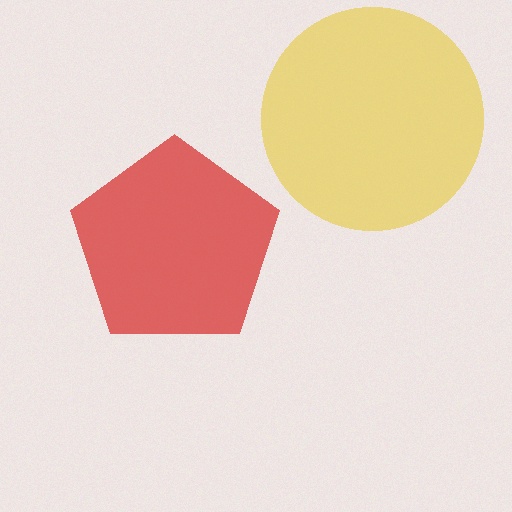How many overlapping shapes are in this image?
There are 2 overlapping shapes in the image.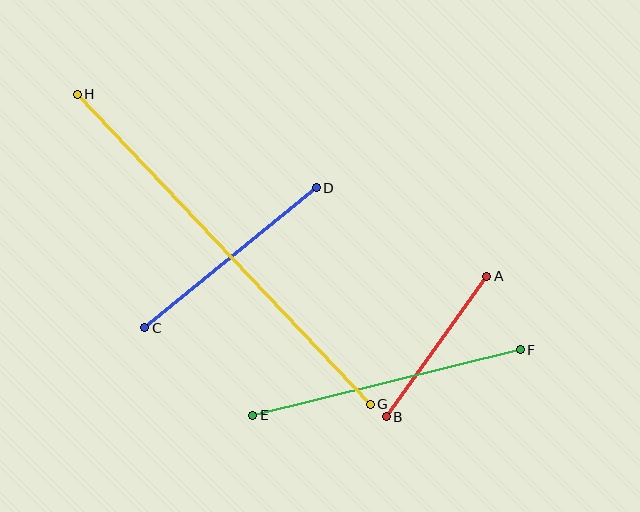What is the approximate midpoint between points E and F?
The midpoint is at approximately (386, 383) pixels.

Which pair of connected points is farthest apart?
Points G and H are farthest apart.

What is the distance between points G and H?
The distance is approximately 426 pixels.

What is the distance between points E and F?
The distance is approximately 275 pixels.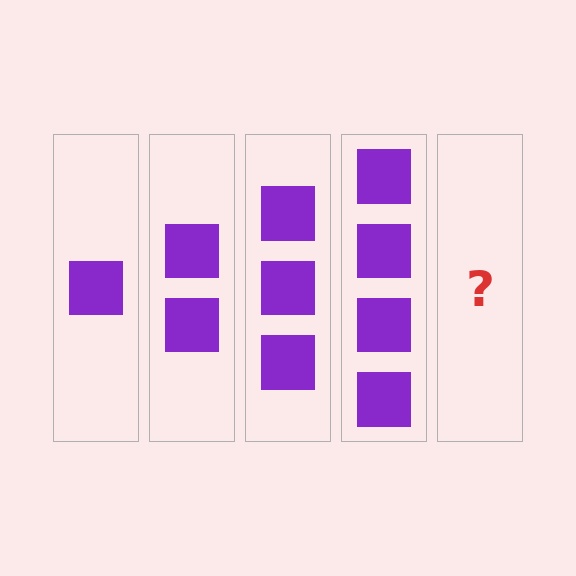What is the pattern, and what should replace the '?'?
The pattern is that each step adds one more square. The '?' should be 5 squares.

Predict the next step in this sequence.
The next step is 5 squares.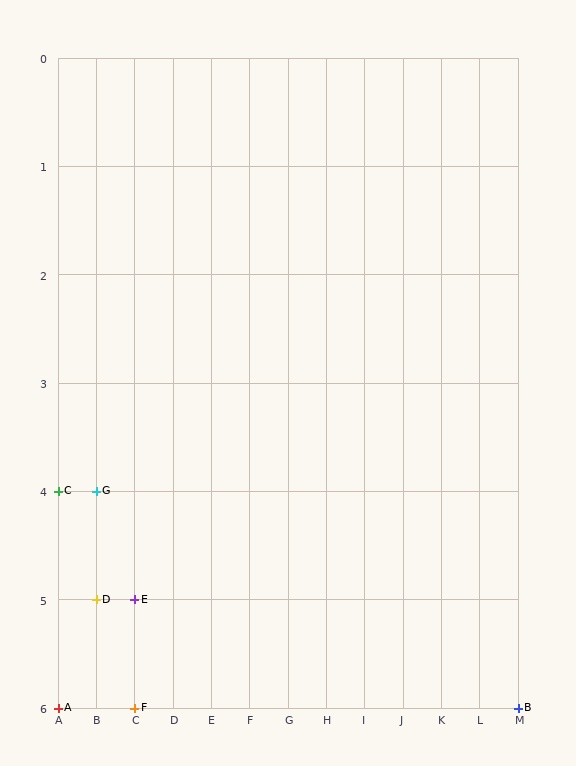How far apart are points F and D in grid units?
Points F and D are 1 column and 1 row apart (about 1.4 grid units diagonally).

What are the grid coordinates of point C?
Point C is at grid coordinates (A, 4).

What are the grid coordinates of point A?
Point A is at grid coordinates (A, 6).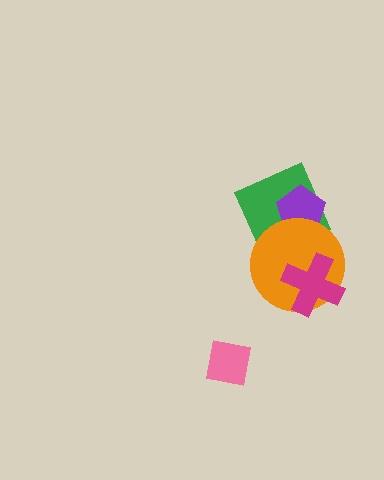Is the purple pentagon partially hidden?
Yes, it is partially covered by another shape.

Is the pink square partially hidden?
No, no other shape covers it.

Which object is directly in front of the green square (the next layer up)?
The purple pentagon is directly in front of the green square.